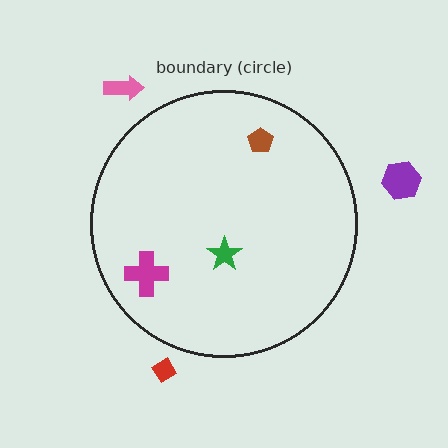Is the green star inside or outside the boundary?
Inside.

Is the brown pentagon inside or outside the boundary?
Inside.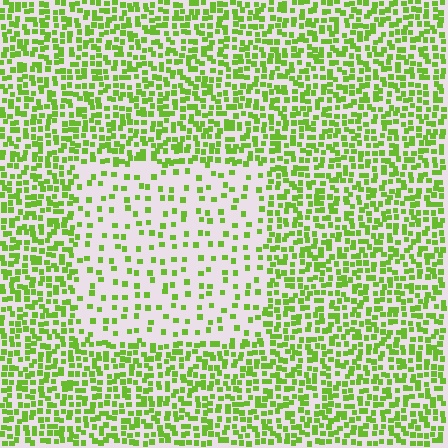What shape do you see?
I see a rectangle.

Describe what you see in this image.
The image contains small lime elements arranged at two different densities. A rectangle-shaped region is visible where the elements are less densely packed than the surrounding area.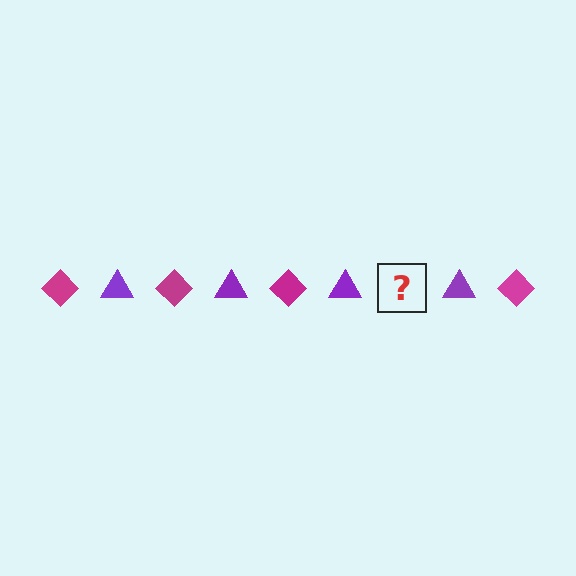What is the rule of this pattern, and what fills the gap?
The rule is that the pattern alternates between magenta diamond and purple triangle. The gap should be filled with a magenta diamond.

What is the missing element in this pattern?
The missing element is a magenta diamond.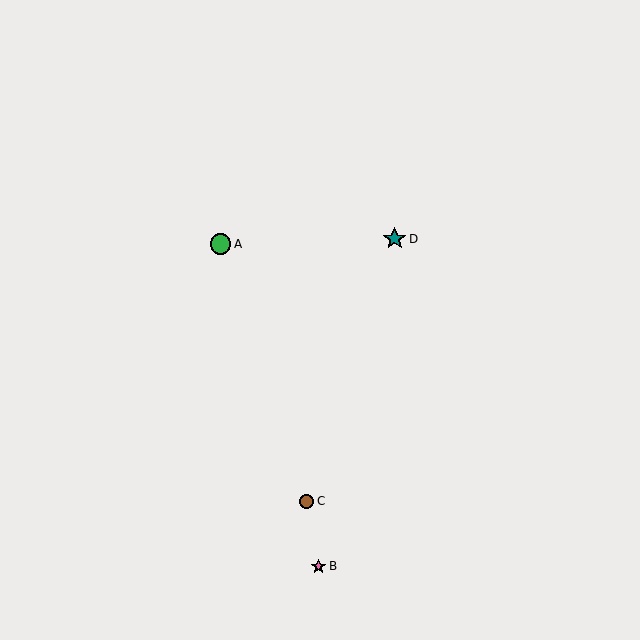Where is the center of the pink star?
The center of the pink star is at (319, 566).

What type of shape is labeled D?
Shape D is a teal star.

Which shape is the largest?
The teal star (labeled D) is the largest.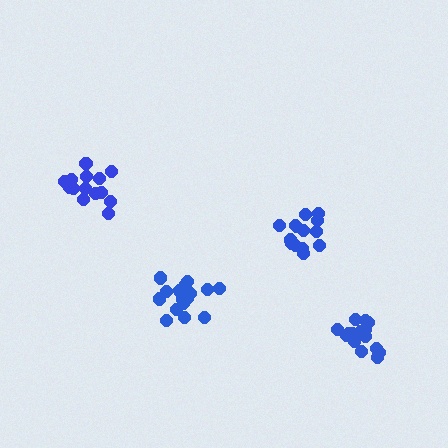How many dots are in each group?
Group 1: 14 dots, Group 2: 18 dots, Group 3: 14 dots, Group 4: 17 dots (63 total).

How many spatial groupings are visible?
There are 4 spatial groupings.